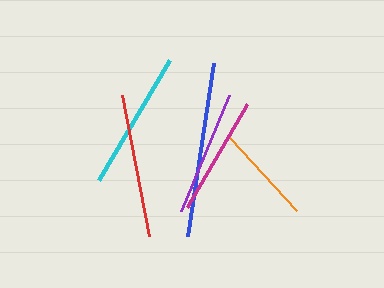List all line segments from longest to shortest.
From longest to shortest: blue, red, cyan, purple, magenta, orange.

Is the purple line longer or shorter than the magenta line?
The purple line is longer than the magenta line.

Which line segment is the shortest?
The orange line is the shortest at approximately 99 pixels.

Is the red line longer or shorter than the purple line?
The red line is longer than the purple line.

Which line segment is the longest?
The blue line is the longest at approximately 175 pixels.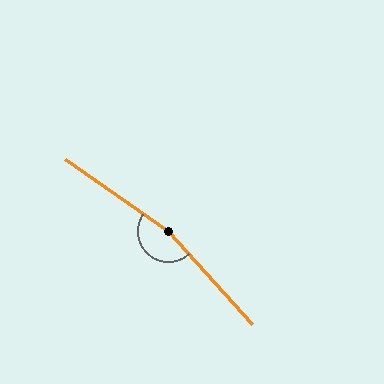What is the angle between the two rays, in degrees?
Approximately 167 degrees.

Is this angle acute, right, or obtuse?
It is obtuse.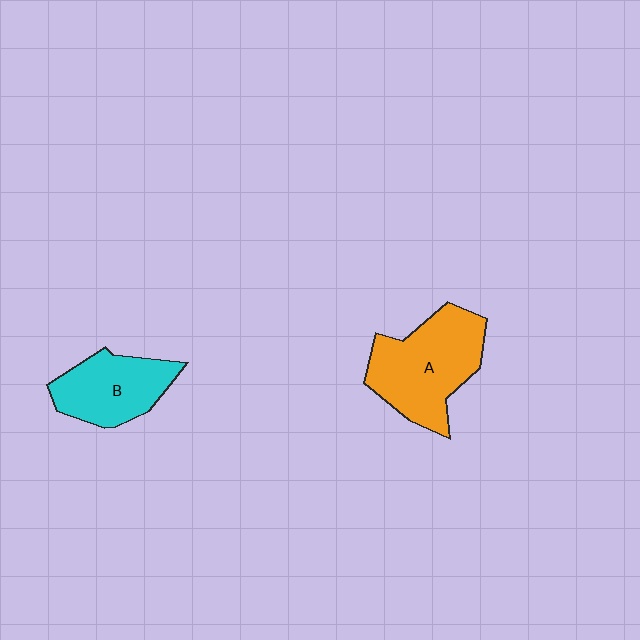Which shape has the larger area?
Shape A (orange).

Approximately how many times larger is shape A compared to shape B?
Approximately 1.4 times.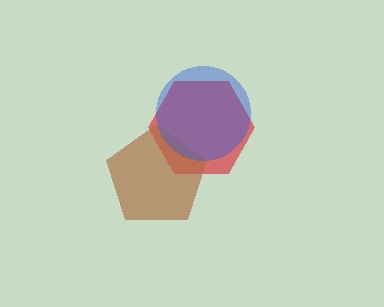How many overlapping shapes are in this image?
There are 3 overlapping shapes in the image.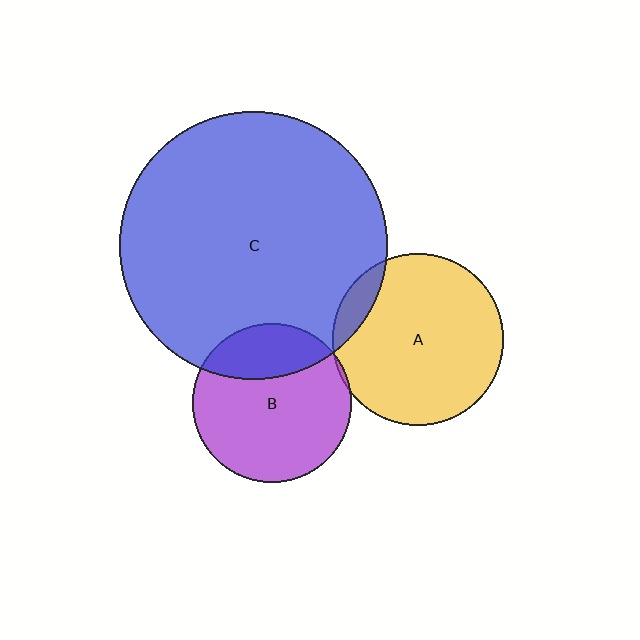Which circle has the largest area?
Circle C (blue).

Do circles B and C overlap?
Yes.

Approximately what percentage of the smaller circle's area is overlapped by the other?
Approximately 25%.